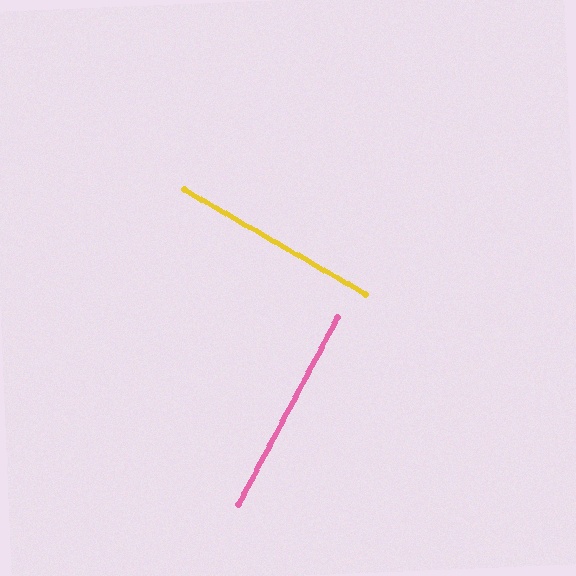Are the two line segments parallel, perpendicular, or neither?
Perpendicular — they meet at approximately 88°.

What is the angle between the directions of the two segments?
Approximately 88 degrees.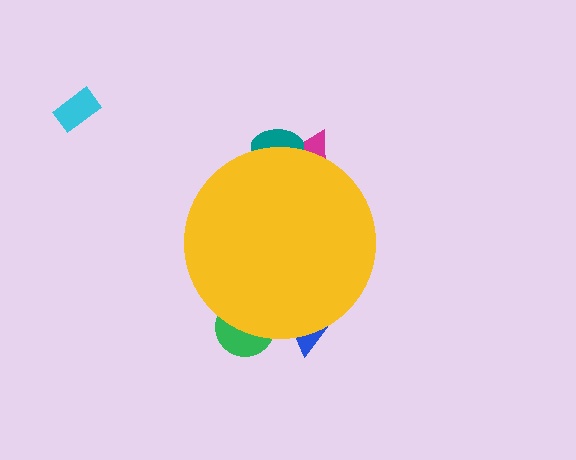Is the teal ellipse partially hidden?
Yes, the teal ellipse is partially hidden behind the yellow circle.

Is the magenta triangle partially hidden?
Yes, the magenta triangle is partially hidden behind the yellow circle.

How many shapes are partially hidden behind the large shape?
4 shapes are partially hidden.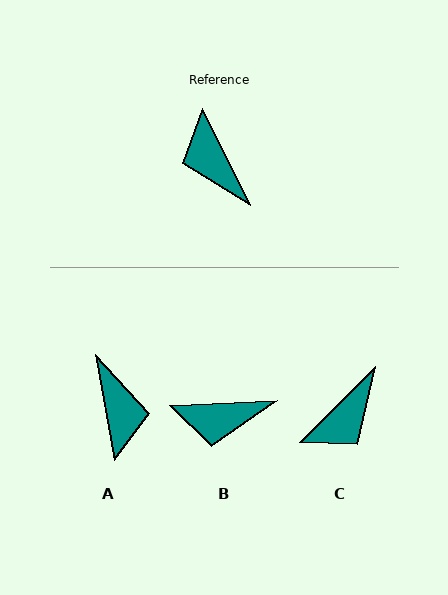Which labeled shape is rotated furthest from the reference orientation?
A, about 164 degrees away.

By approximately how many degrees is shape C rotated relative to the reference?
Approximately 108 degrees counter-clockwise.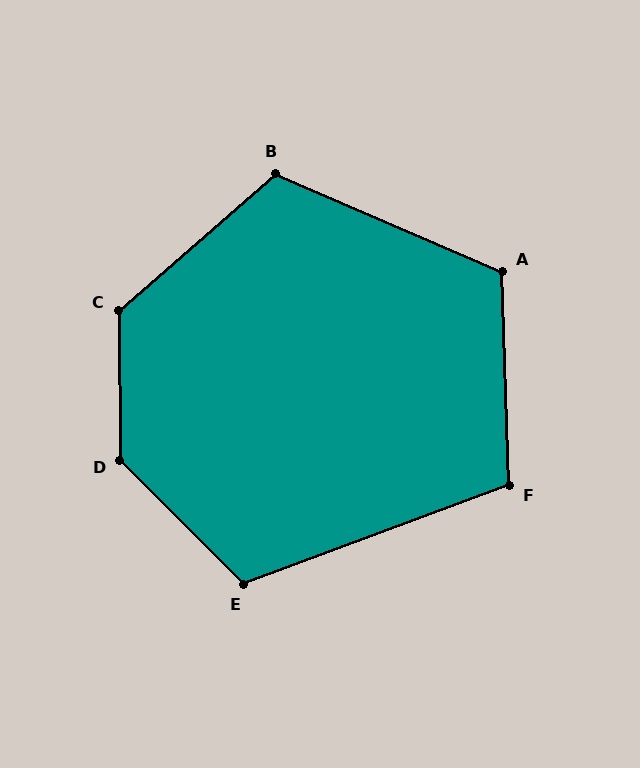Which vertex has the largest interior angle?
D, at approximately 135 degrees.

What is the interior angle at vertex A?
Approximately 115 degrees (obtuse).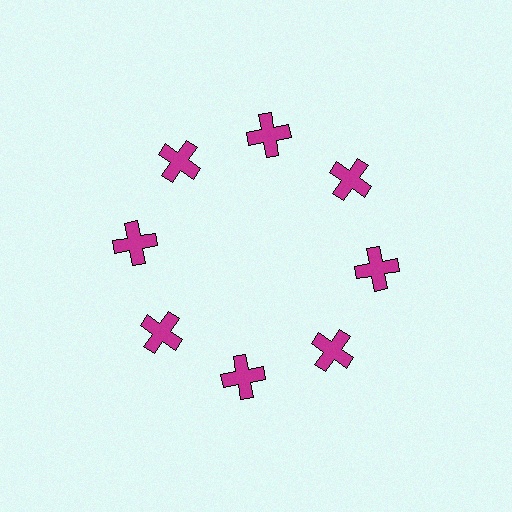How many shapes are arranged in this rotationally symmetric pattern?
There are 8 shapes, arranged in 8 groups of 1.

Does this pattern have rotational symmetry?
Yes, this pattern has 8-fold rotational symmetry. It looks the same after rotating 45 degrees around the center.